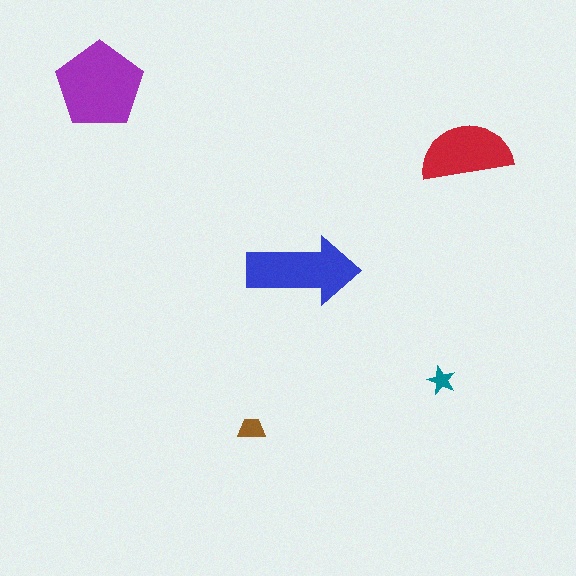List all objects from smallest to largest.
The teal star, the brown trapezoid, the red semicircle, the blue arrow, the purple pentagon.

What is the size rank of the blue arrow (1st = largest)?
2nd.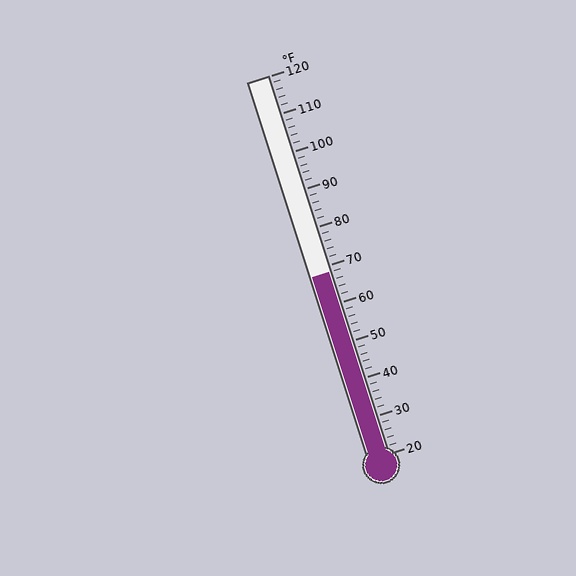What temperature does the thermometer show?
The thermometer shows approximately 68°F.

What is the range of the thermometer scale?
The thermometer scale ranges from 20°F to 120°F.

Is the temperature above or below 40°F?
The temperature is above 40°F.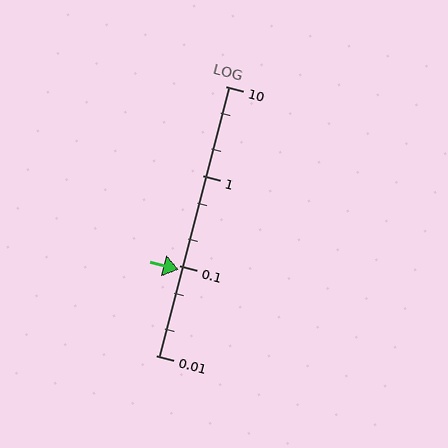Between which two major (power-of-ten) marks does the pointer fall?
The pointer is between 0.01 and 0.1.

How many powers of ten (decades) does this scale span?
The scale spans 3 decades, from 0.01 to 10.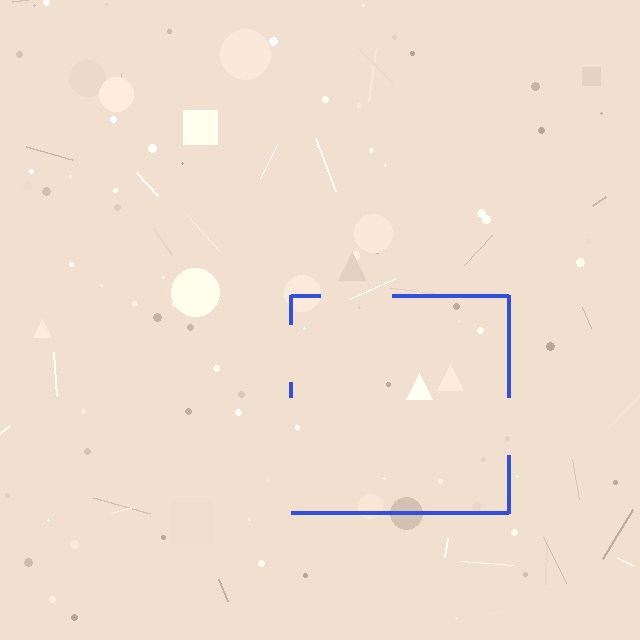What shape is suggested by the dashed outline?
The dashed outline suggests a square.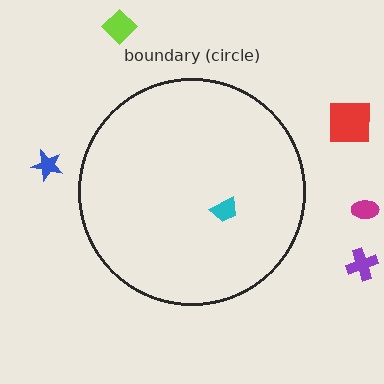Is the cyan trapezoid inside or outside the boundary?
Inside.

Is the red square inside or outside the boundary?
Outside.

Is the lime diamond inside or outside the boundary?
Outside.